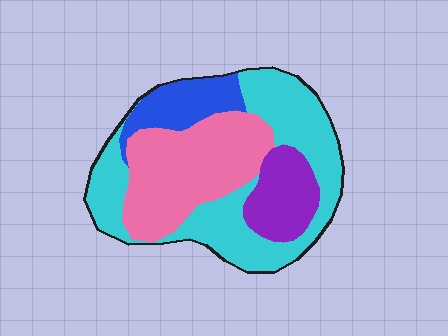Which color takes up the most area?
Cyan, at roughly 40%.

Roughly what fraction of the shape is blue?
Blue covers about 10% of the shape.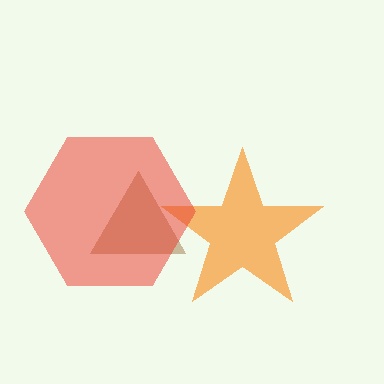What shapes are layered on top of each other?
The layered shapes are: an orange star, a brown triangle, a red hexagon.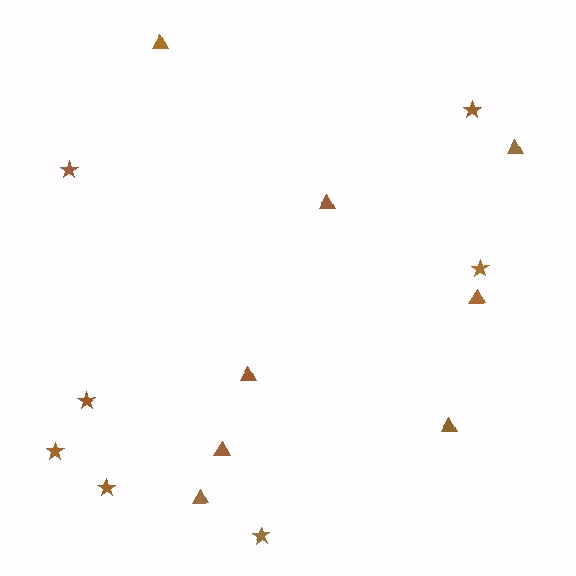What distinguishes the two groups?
There are 2 groups: one group of stars (7) and one group of triangles (8).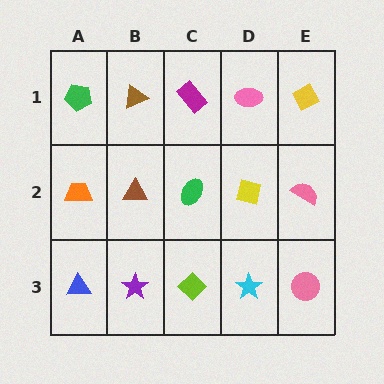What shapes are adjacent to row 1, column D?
A yellow square (row 2, column D), a magenta rectangle (row 1, column C), a yellow diamond (row 1, column E).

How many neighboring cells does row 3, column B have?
3.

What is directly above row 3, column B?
A brown triangle.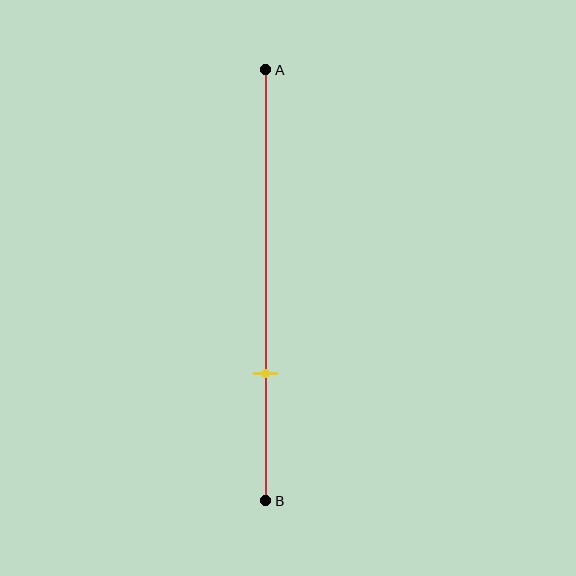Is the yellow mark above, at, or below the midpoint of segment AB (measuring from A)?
The yellow mark is below the midpoint of segment AB.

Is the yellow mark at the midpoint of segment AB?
No, the mark is at about 70% from A, not at the 50% midpoint.